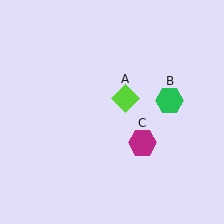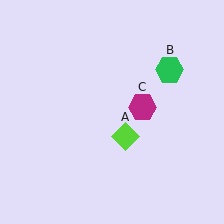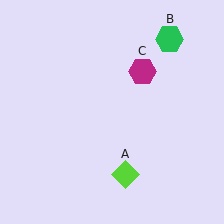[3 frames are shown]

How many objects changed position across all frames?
3 objects changed position: lime diamond (object A), green hexagon (object B), magenta hexagon (object C).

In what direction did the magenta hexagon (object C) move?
The magenta hexagon (object C) moved up.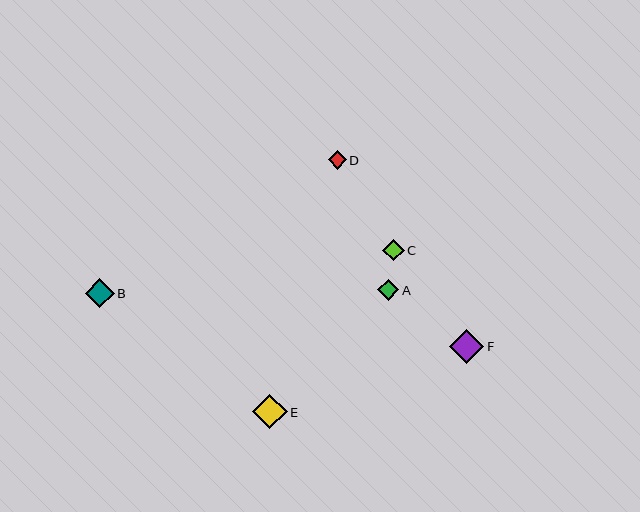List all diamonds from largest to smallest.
From largest to smallest: E, F, B, C, A, D.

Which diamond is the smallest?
Diamond D is the smallest with a size of approximately 18 pixels.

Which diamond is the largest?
Diamond E is the largest with a size of approximately 35 pixels.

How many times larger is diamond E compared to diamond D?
Diamond E is approximately 1.9 times the size of diamond D.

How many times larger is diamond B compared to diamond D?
Diamond B is approximately 1.6 times the size of diamond D.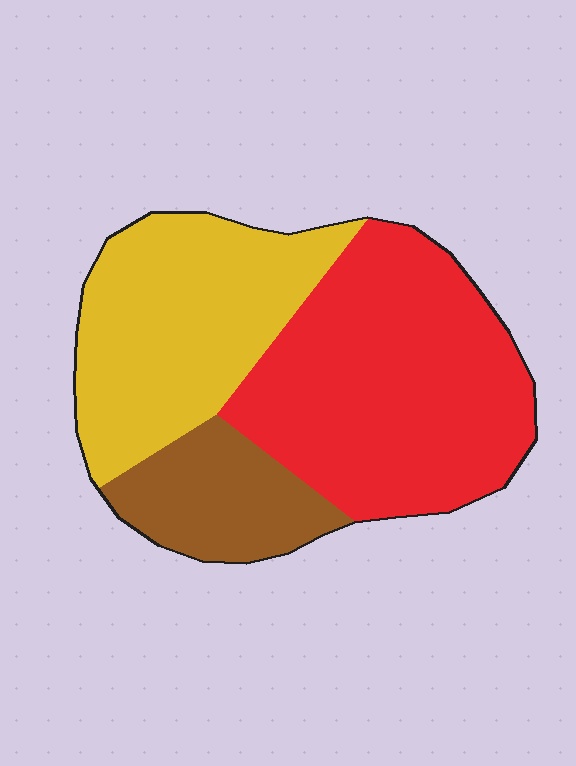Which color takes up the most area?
Red, at roughly 50%.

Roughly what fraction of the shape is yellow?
Yellow takes up about one third (1/3) of the shape.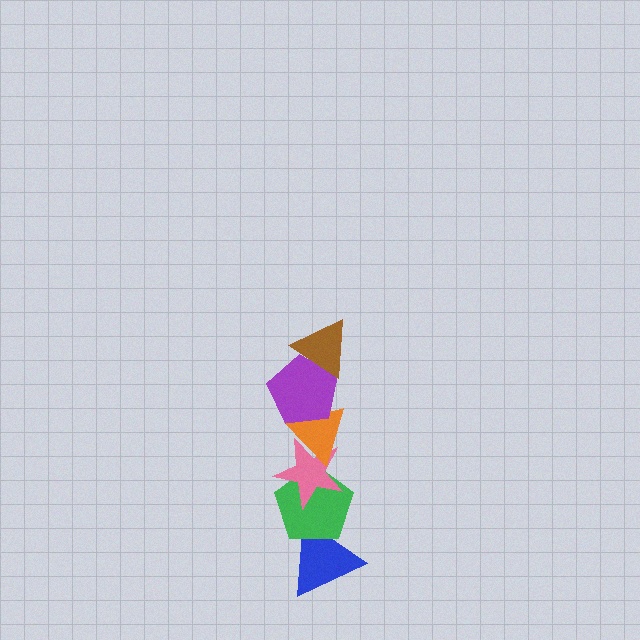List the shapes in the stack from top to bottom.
From top to bottom: the brown triangle, the purple pentagon, the orange triangle, the pink star, the green pentagon, the blue triangle.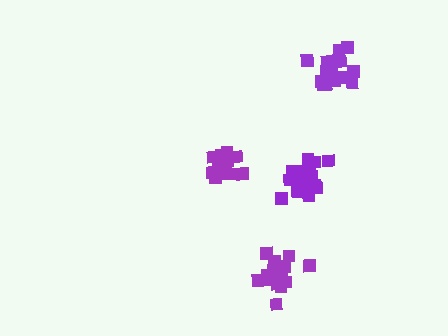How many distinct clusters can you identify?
There are 4 distinct clusters.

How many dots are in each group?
Group 1: 20 dots, Group 2: 17 dots, Group 3: 18 dots, Group 4: 20 dots (75 total).